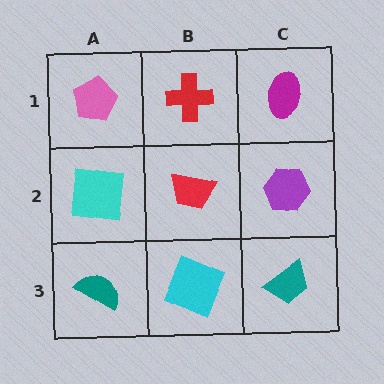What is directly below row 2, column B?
A cyan square.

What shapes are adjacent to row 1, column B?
A red trapezoid (row 2, column B), a pink pentagon (row 1, column A), a magenta ellipse (row 1, column C).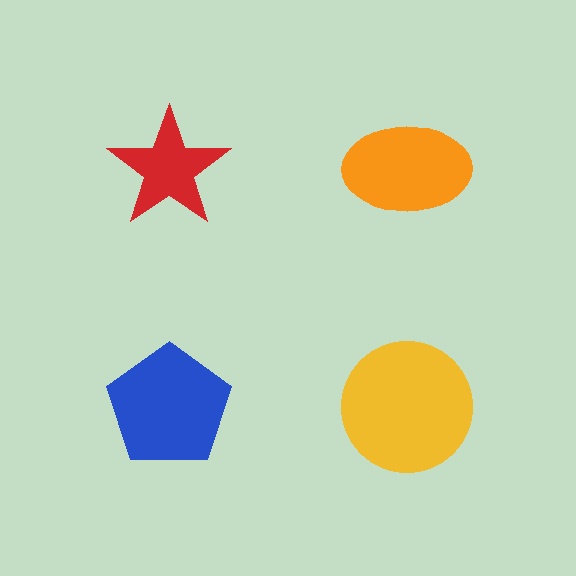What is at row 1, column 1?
A red star.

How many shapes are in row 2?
2 shapes.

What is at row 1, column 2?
An orange ellipse.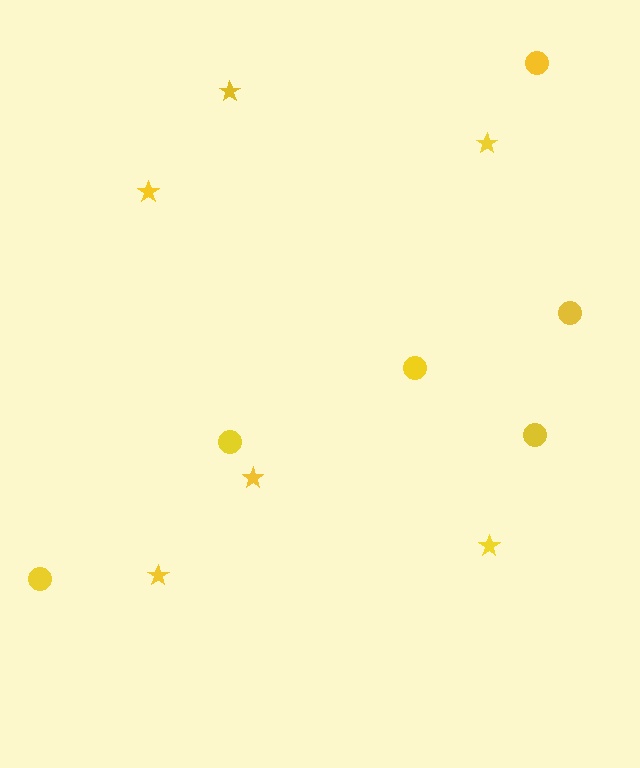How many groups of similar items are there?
There are 2 groups: one group of circles (6) and one group of stars (6).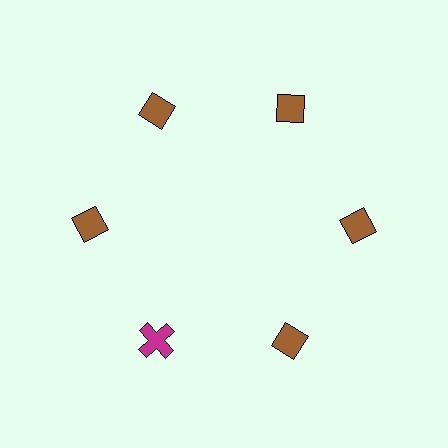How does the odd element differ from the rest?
It differs in both color (magenta instead of brown) and shape (cross instead of diamond).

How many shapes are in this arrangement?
There are 6 shapes arranged in a ring pattern.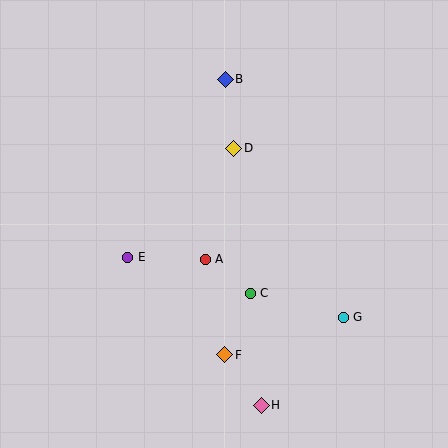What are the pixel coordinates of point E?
Point E is at (128, 257).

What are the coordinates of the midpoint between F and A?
The midpoint between F and A is at (215, 307).